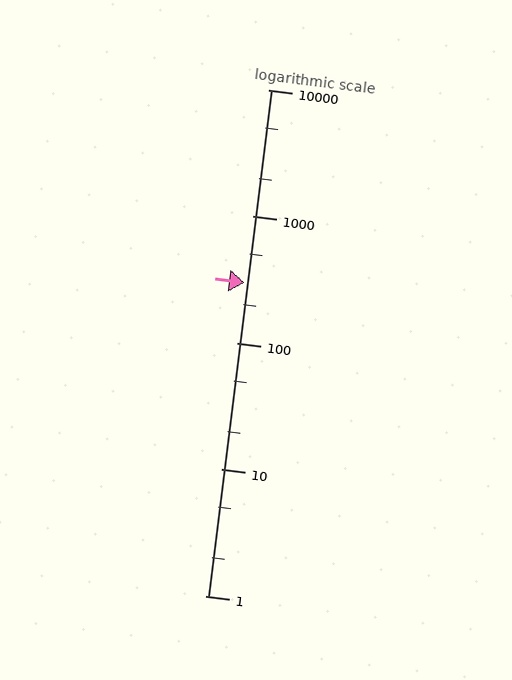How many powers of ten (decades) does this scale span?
The scale spans 4 decades, from 1 to 10000.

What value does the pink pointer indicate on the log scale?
The pointer indicates approximately 300.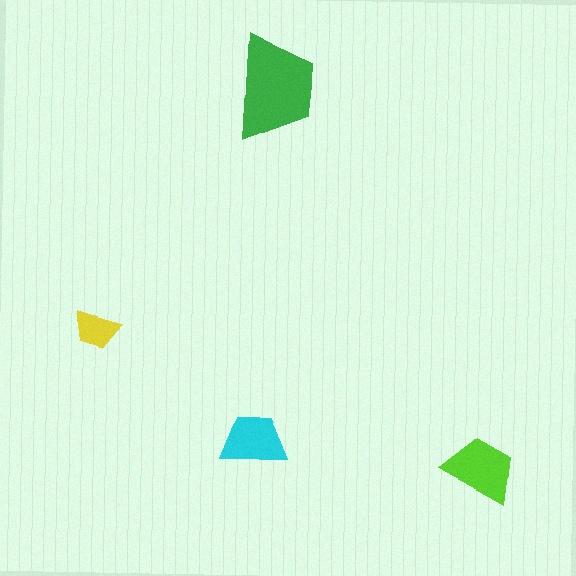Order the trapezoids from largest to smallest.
the green one, the lime one, the cyan one, the yellow one.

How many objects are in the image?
There are 4 objects in the image.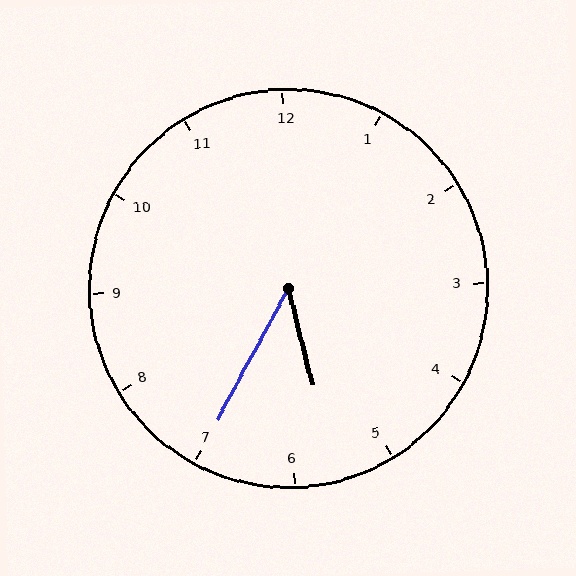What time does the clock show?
5:35.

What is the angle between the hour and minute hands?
Approximately 42 degrees.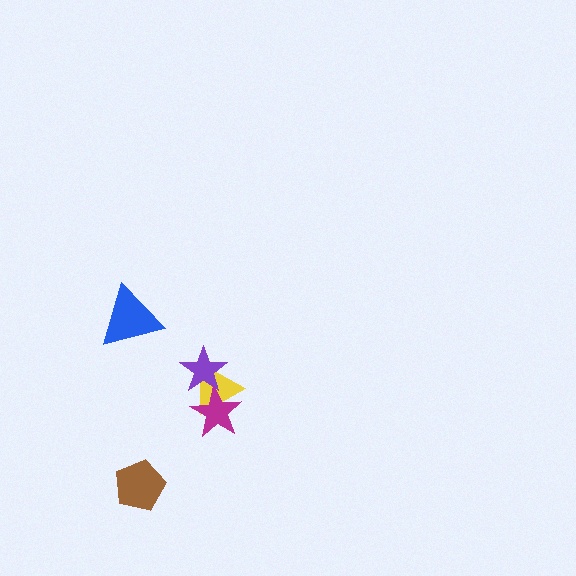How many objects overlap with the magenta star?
2 objects overlap with the magenta star.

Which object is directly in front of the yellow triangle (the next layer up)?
The purple star is directly in front of the yellow triangle.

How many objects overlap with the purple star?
2 objects overlap with the purple star.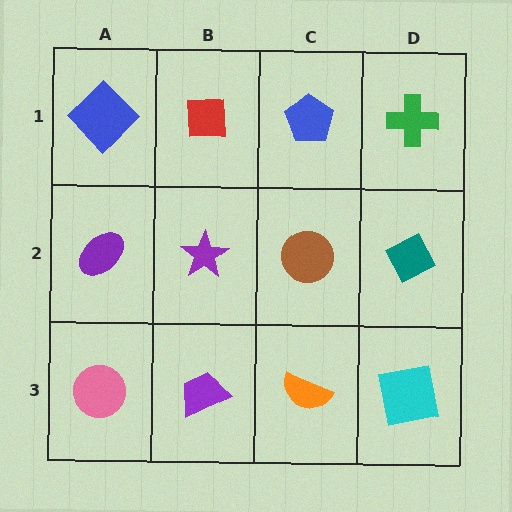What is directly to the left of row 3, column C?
A purple trapezoid.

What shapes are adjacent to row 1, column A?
A purple ellipse (row 2, column A), a red square (row 1, column B).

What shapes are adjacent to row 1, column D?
A teal diamond (row 2, column D), a blue pentagon (row 1, column C).